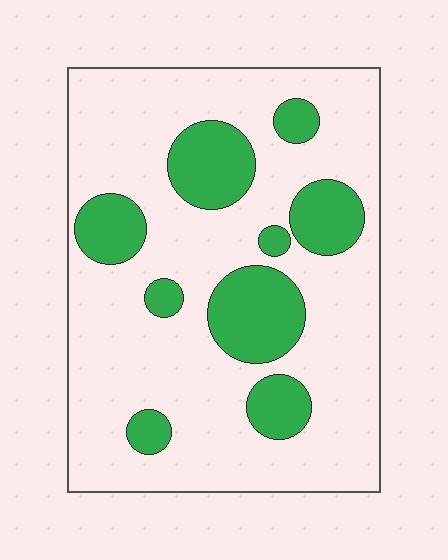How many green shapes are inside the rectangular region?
9.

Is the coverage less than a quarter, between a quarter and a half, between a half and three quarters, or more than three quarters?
Less than a quarter.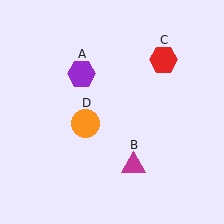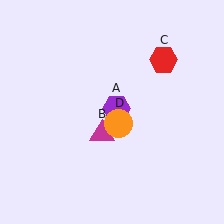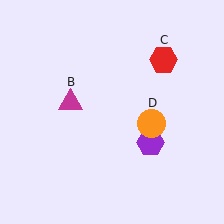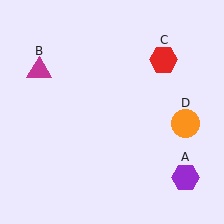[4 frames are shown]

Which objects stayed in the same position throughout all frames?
Red hexagon (object C) remained stationary.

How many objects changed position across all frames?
3 objects changed position: purple hexagon (object A), magenta triangle (object B), orange circle (object D).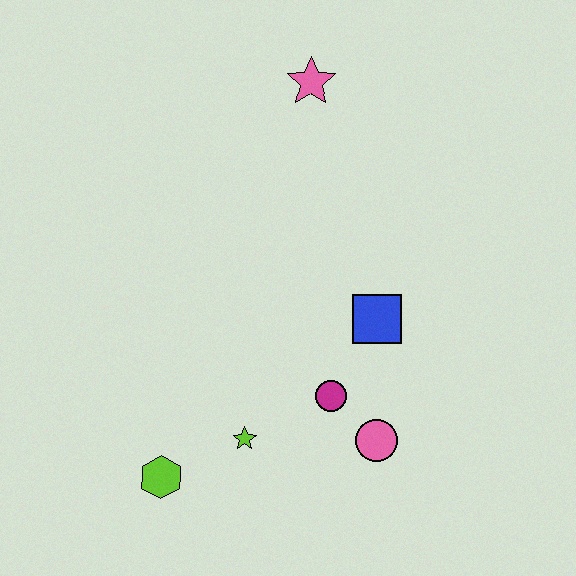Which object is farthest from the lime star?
The pink star is farthest from the lime star.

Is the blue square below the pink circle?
No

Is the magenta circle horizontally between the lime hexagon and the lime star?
No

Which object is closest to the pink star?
The blue square is closest to the pink star.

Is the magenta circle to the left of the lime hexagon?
No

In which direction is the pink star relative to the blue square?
The pink star is above the blue square.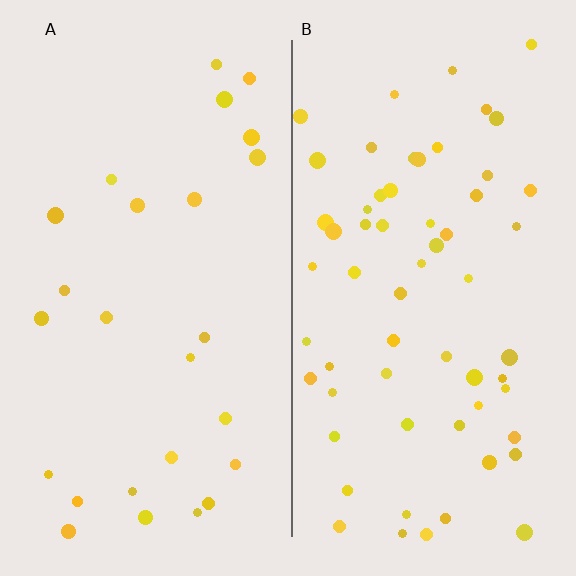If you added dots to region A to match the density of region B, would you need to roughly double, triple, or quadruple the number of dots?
Approximately double.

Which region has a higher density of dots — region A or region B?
B (the right).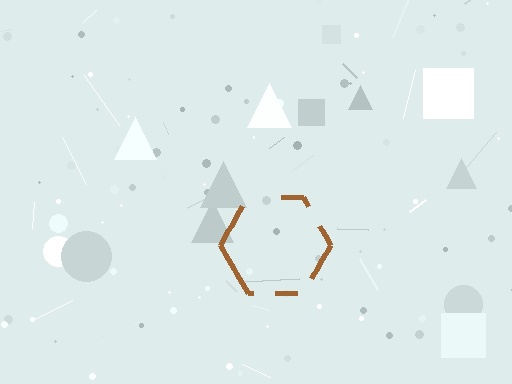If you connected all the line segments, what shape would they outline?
They would outline a hexagon.